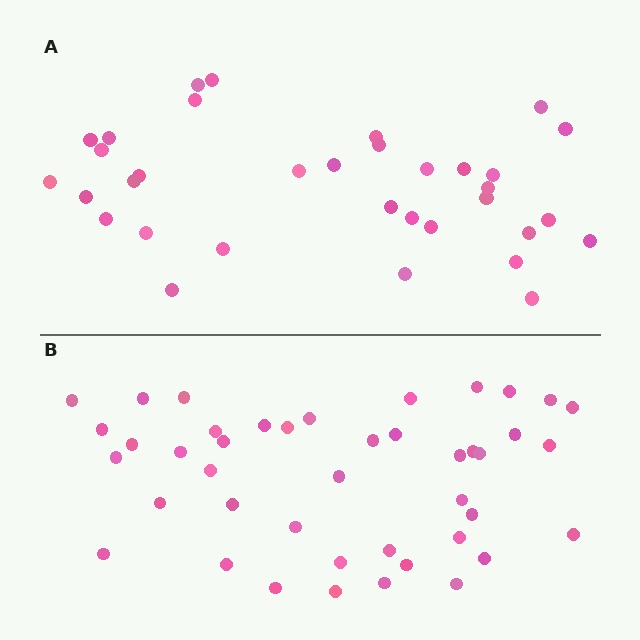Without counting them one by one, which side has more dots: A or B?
Region B (the bottom region) has more dots.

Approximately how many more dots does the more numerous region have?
Region B has roughly 8 or so more dots than region A.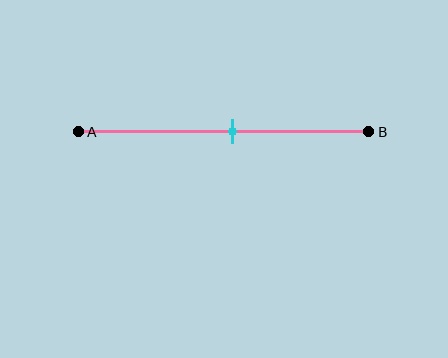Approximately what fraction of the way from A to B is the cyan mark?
The cyan mark is approximately 55% of the way from A to B.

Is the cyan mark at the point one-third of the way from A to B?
No, the mark is at about 55% from A, not at the 33% one-third point.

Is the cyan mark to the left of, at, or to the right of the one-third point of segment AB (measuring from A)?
The cyan mark is to the right of the one-third point of segment AB.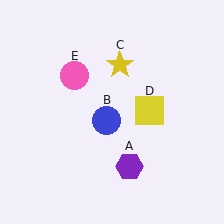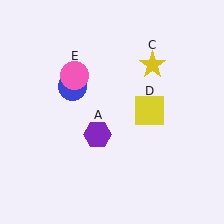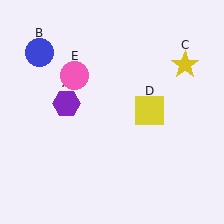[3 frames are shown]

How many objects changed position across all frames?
3 objects changed position: purple hexagon (object A), blue circle (object B), yellow star (object C).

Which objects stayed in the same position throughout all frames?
Yellow square (object D) and pink circle (object E) remained stationary.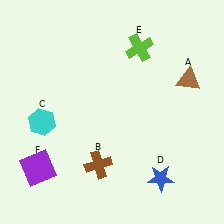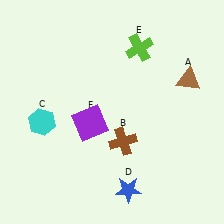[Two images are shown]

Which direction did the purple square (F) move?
The purple square (F) moved right.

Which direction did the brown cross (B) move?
The brown cross (B) moved right.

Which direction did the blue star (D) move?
The blue star (D) moved left.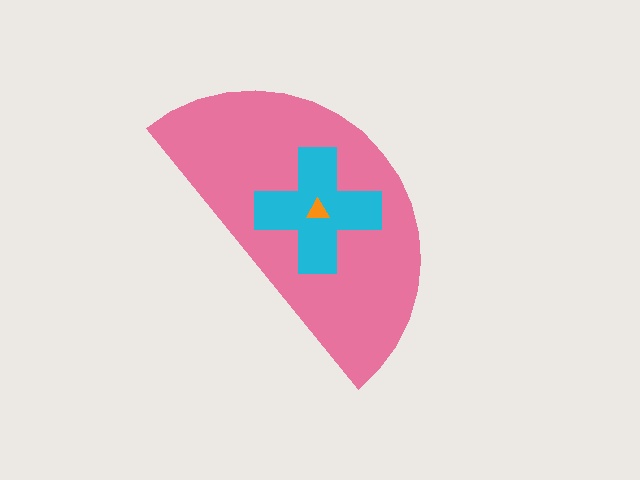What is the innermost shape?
The orange triangle.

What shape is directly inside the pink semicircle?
The cyan cross.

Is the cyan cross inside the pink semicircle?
Yes.